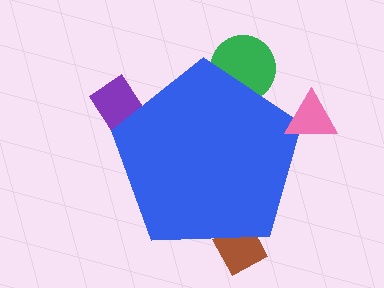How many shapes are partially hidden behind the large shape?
3 shapes are partially hidden.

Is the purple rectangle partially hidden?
Yes, the purple rectangle is partially hidden behind the blue pentagon.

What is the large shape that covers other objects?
A blue pentagon.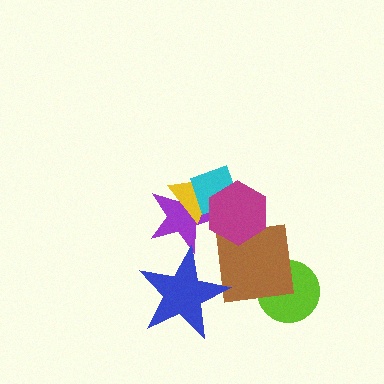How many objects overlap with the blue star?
2 objects overlap with the blue star.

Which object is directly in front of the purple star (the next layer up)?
The yellow triangle is directly in front of the purple star.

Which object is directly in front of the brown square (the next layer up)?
The blue star is directly in front of the brown square.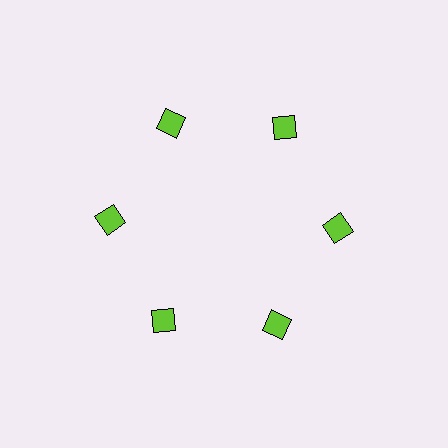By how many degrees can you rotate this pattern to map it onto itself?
The pattern maps onto itself every 60 degrees of rotation.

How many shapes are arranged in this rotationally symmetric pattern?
There are 6 shapes, arranged in 6 groups of 1.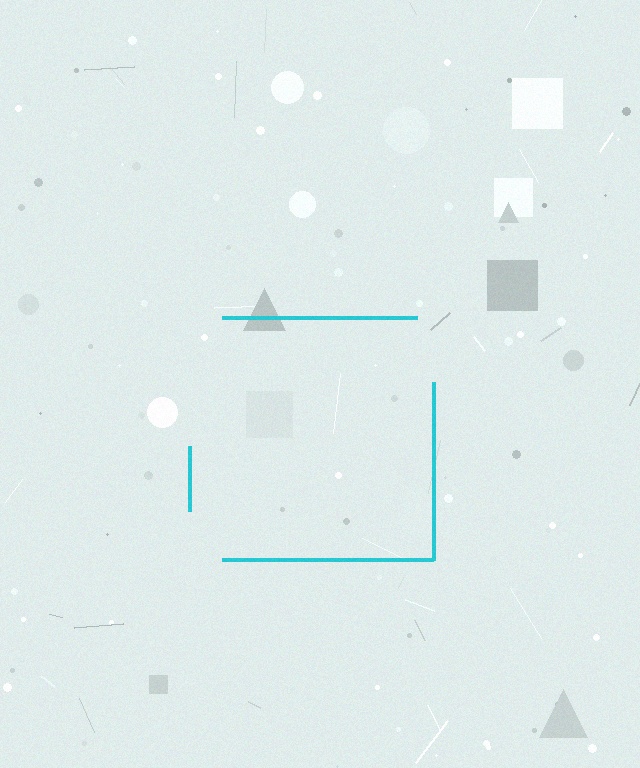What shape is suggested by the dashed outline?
The dashed outline suggests a square.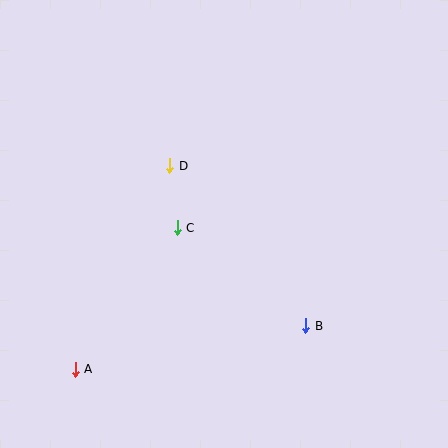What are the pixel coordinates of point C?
Point C is at (177, 228).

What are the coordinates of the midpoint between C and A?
The midpoint between C and A is at (126, 299).